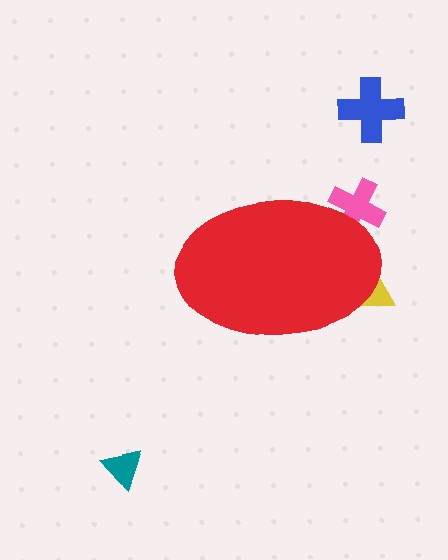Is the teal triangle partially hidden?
No, the teal triangle is fully visible.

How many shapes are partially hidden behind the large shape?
2 shapes are partially hidden.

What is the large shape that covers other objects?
A red ellipse.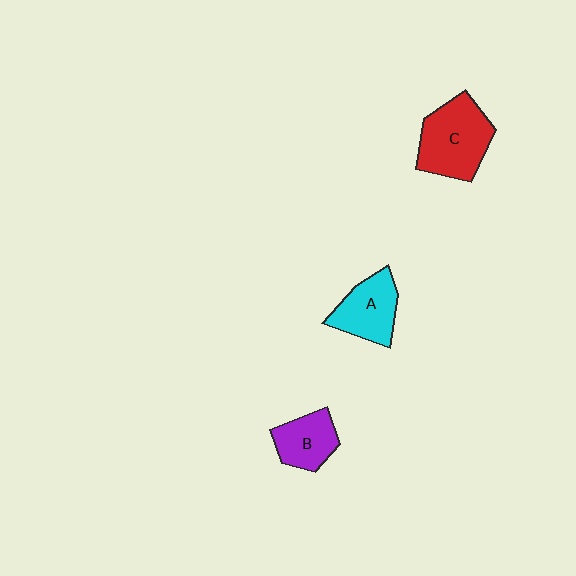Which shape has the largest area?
Shape C (red).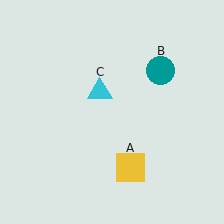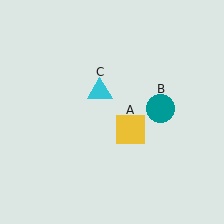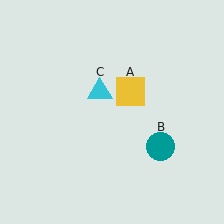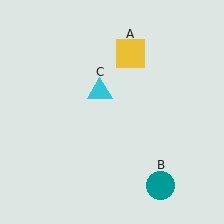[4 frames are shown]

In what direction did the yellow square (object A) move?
The yellow square (object A) moved up.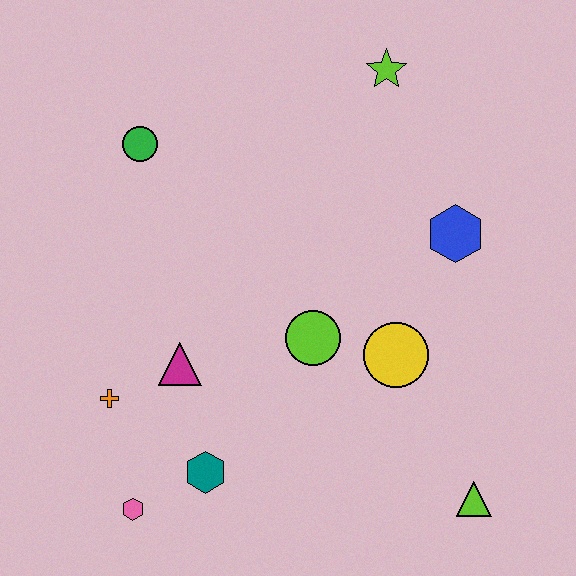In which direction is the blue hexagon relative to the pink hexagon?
The blue hexagon is to the right of the pink hexagon.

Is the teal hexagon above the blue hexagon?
No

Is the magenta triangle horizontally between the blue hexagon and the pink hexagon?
Yes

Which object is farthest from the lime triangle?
The green circle is farthest from the lime triangle.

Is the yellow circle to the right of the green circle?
Yes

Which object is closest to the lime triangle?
The yellow circle is closest to the lime triangle.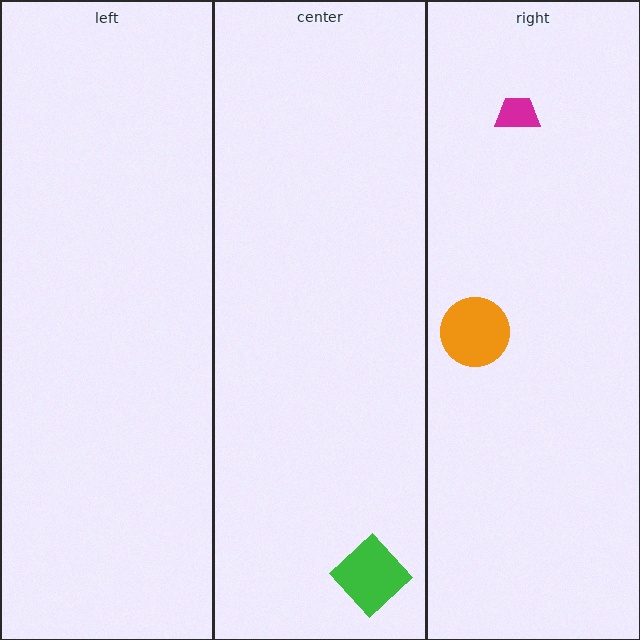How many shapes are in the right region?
2.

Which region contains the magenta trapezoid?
The right region.